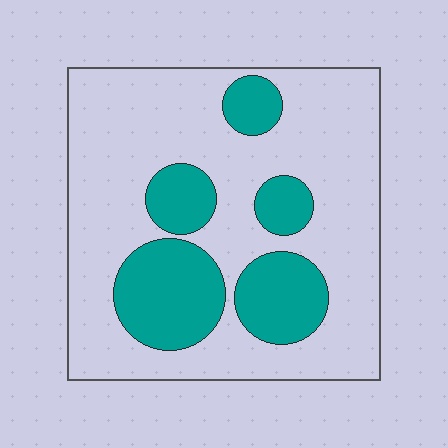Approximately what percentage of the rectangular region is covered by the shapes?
Approximately 25%.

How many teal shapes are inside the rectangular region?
5.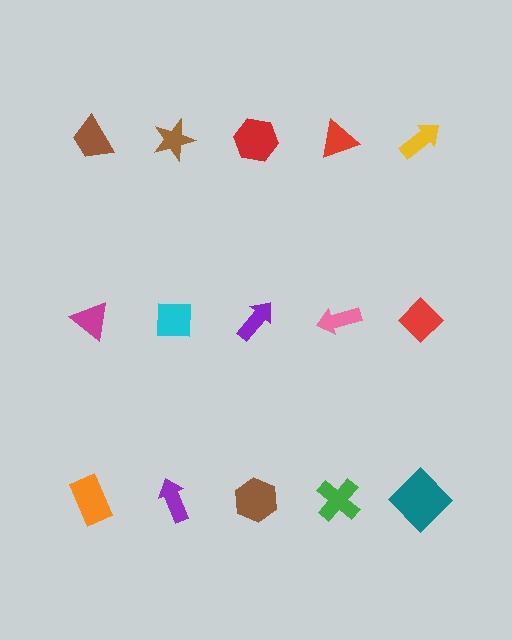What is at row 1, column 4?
A red triangle.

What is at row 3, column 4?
A green cross.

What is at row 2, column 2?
A cyan square.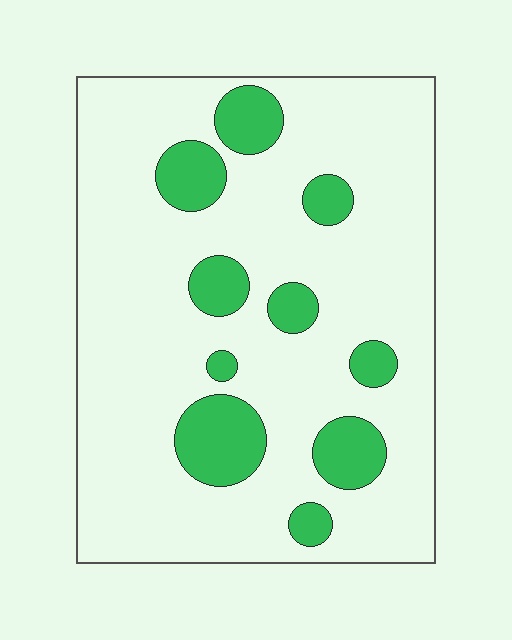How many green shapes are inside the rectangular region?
10.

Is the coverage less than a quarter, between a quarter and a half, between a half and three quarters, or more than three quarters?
Less than a quarter.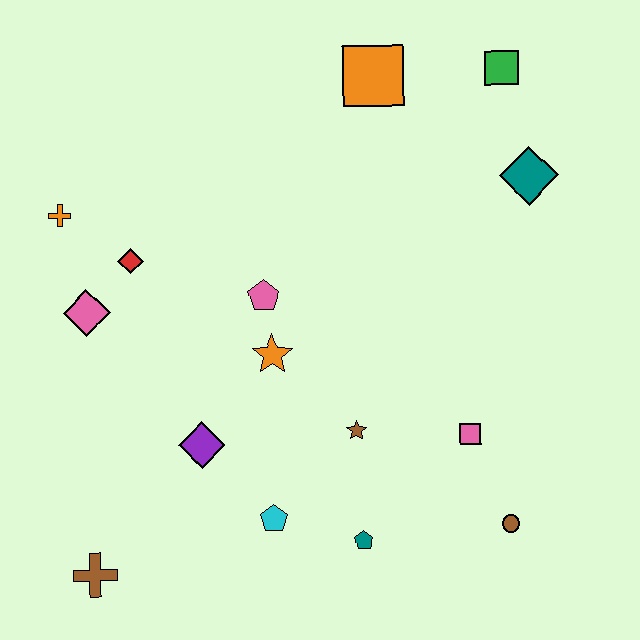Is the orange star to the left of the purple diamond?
No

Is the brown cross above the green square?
No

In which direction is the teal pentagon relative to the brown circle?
The teal pentagon is to the left of the brown circle.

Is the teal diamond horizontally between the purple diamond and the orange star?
No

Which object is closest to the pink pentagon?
The orange star is closest to the pink pentagon.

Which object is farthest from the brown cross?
The green square is farthest from the brown cross.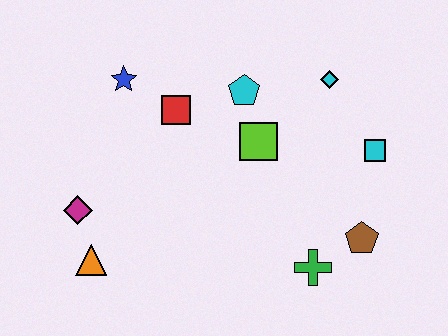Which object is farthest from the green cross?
The blue star is farthest from the green cross.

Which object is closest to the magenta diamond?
The orange triangle is closest to the magenta diamond.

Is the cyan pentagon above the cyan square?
Yes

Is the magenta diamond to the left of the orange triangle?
Yes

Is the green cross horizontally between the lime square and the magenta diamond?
No